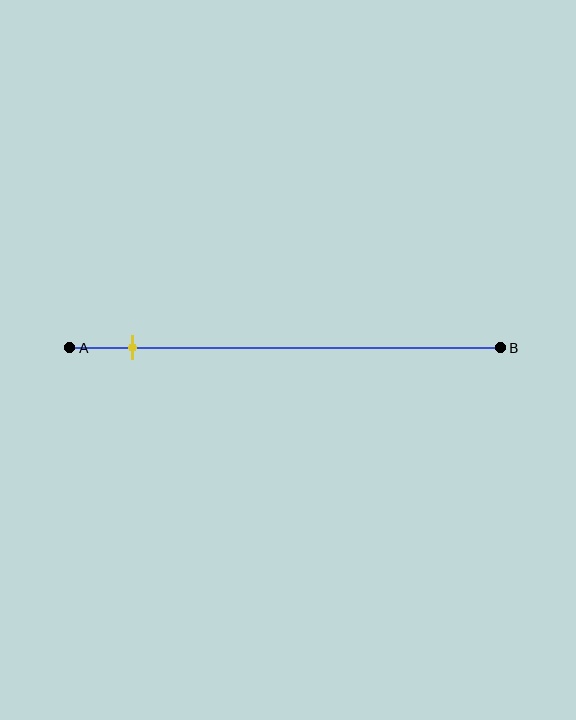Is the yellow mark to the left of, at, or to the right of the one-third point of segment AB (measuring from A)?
The yellow mark is to the left of the one-third point of segment AB.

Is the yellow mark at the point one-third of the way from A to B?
No, the mark is at about 15% from A, not at the 33% one-third point.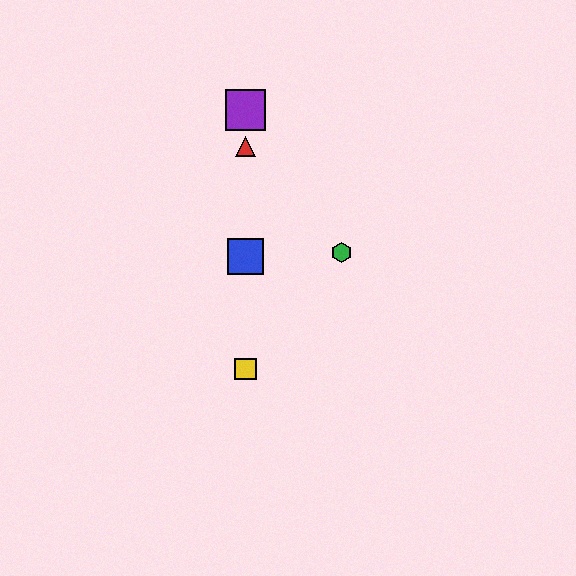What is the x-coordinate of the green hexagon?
The green hexagon is at x≈341.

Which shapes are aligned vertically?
The red triangle, the blue square, the yellow square, the purple square are aligned vertically.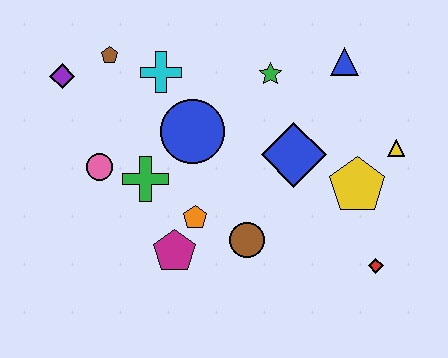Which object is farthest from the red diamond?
The purple diamond is farthest from the red diamond.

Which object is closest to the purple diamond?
The brown pentagon is closest to the purple diamond.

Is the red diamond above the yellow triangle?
No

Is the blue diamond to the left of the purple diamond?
No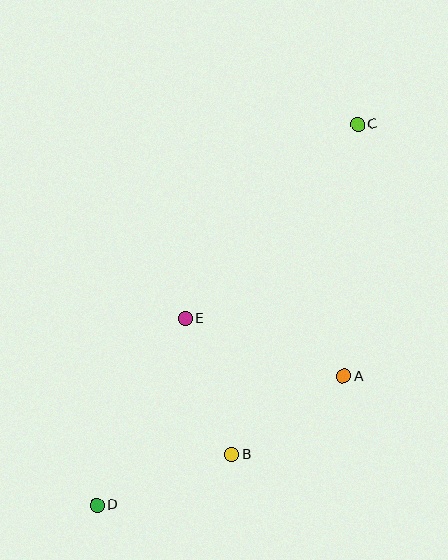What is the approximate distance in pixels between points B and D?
The distance between B and D is approximately 144 pixels.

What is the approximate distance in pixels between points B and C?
The distance between B and C is approximately 354 pixels.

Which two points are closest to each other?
Points A and B are closest to each other.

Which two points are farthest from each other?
Points C and D are farthest from each other.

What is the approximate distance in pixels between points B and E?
The distance between B and E is approximately 144 pixels.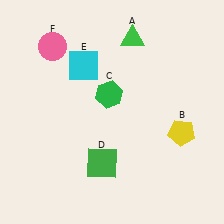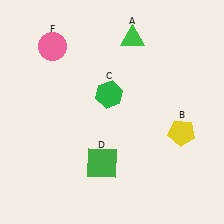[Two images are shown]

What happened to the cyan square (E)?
The cyan square (E) was removed in Image 2. It was in the top-left area of Image 1.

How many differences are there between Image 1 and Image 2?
There is 1 difference between the two images.